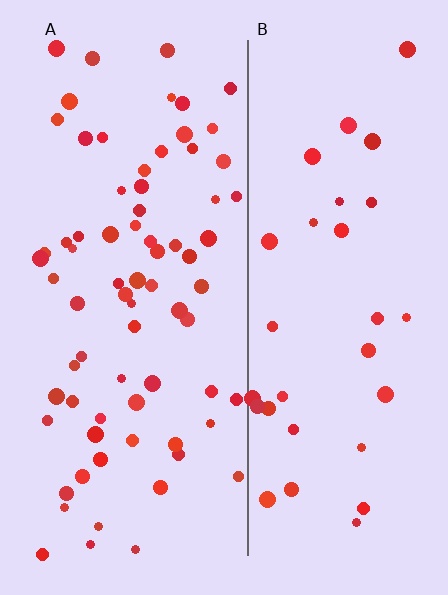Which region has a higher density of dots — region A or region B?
A (the left).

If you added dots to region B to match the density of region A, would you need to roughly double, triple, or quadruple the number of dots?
Approximately double.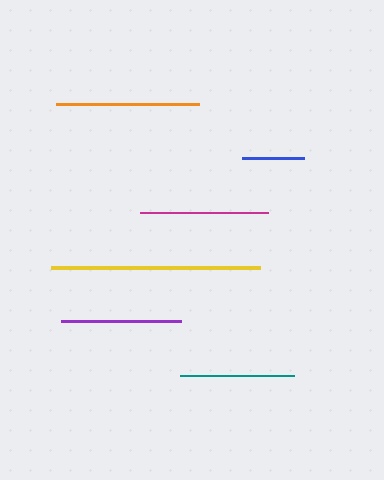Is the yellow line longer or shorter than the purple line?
The yellow line is longer than the purple line.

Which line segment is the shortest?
The blue line is the shortest at approximately 62 pixels.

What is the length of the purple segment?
The purple segment is approximately 119 pixels long.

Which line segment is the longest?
The yellow line is the longest at approximately 209 pixels.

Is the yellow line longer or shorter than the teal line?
The yellow line is longer than the teal line.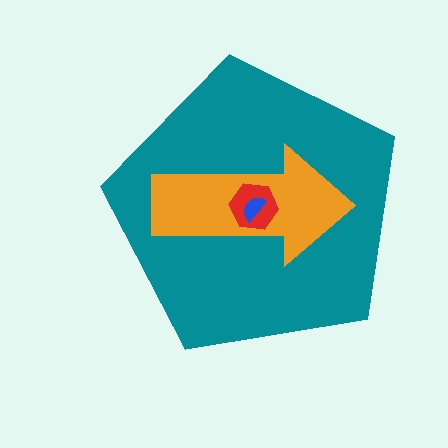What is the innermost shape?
The blue semicircle.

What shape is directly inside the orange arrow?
The red hexagon.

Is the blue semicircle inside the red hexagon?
Yes.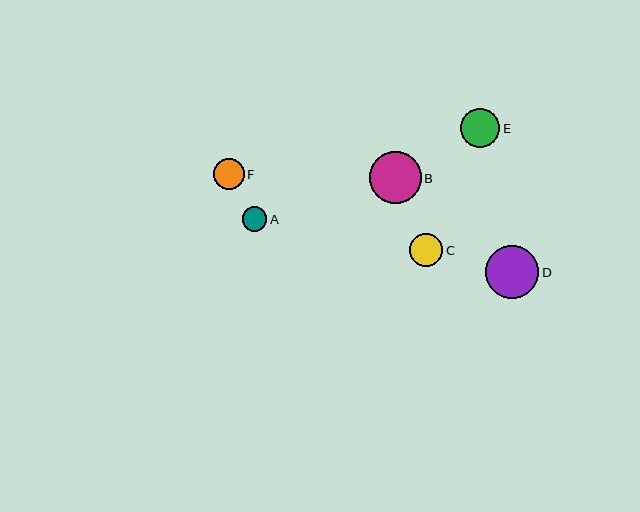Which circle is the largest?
Circle D is the largest with a size of approximately 53 pixels.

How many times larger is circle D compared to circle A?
Circle D is approximately 2.2 times the size of circle A.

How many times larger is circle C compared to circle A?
Circle C is approximately 1.3 times the size of circle A.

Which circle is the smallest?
Circle A is the smallest with a size of approximately 25 pixels.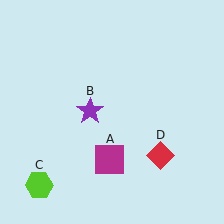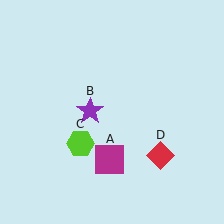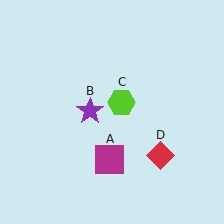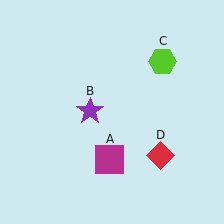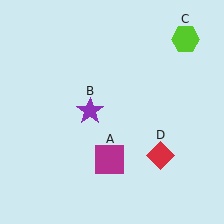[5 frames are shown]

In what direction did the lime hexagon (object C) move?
The lime hexagon (object C) moved up and to the right.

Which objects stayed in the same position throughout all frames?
Magenta square (object A) and purple star (object B) and red diamond (object D) remained stationary.